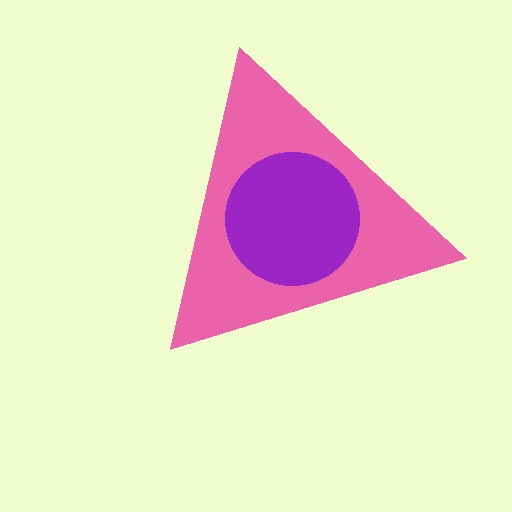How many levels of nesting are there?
2.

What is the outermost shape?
The pink triangle.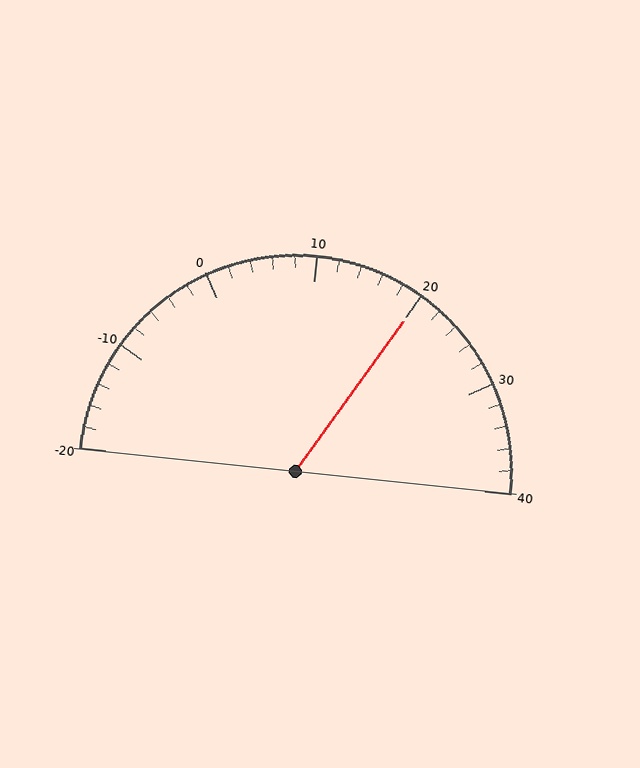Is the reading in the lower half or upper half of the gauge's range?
The reading is in the upper half of the range (-20 to 40).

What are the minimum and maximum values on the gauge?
The gauge ranges from -20 to 40.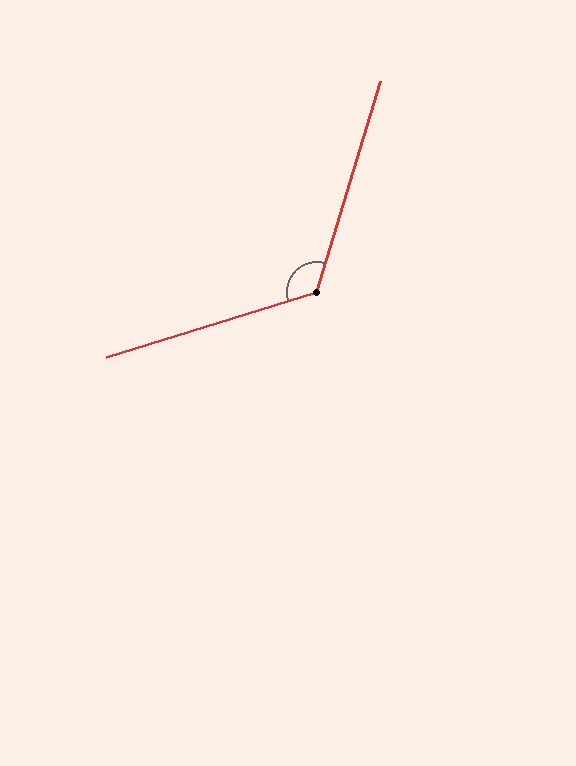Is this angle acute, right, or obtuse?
It is obtuse.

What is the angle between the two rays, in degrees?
Approximately 124 degrees.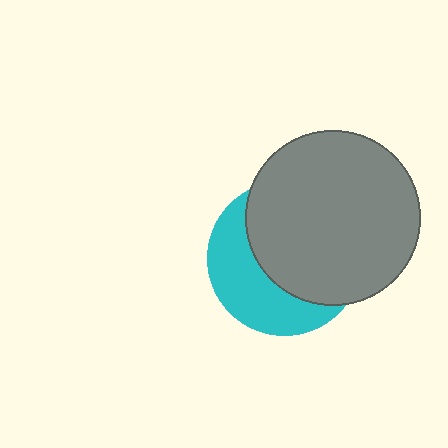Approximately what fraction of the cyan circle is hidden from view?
Roughly 60% of the cyan circle is hidden behind the gray circle.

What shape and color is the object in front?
The object in front is a gray circle.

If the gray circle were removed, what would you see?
You would see the complete cyan circle.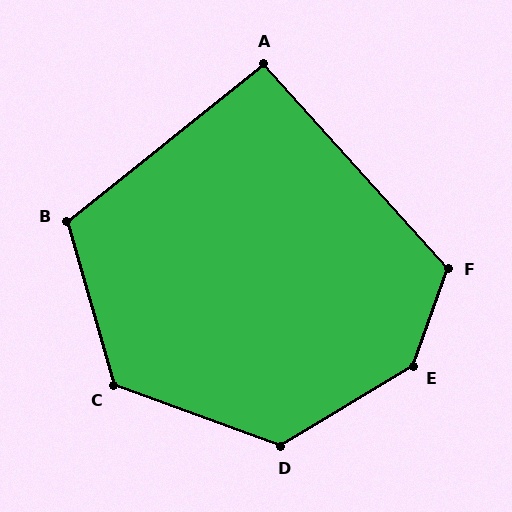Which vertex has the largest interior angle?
E, at approximately 141 degrees.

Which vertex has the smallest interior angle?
A, at approximately 93 degrees.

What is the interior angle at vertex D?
Approximately 129 degrees (obtuse).